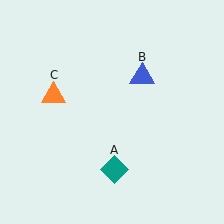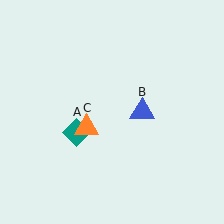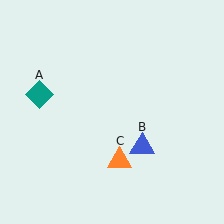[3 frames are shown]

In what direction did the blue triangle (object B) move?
The blue triangle (object B) moved down.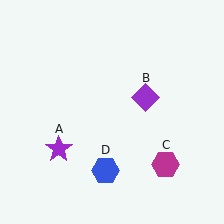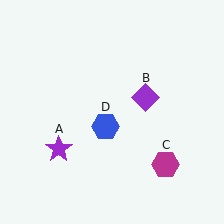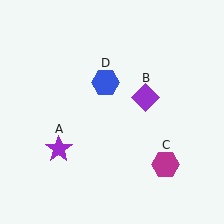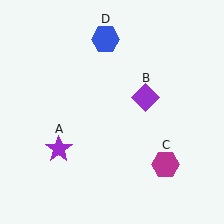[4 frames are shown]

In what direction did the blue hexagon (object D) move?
The blue hexagon (object D) moved up.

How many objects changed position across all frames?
1 object changed position: blue hexagon (object D).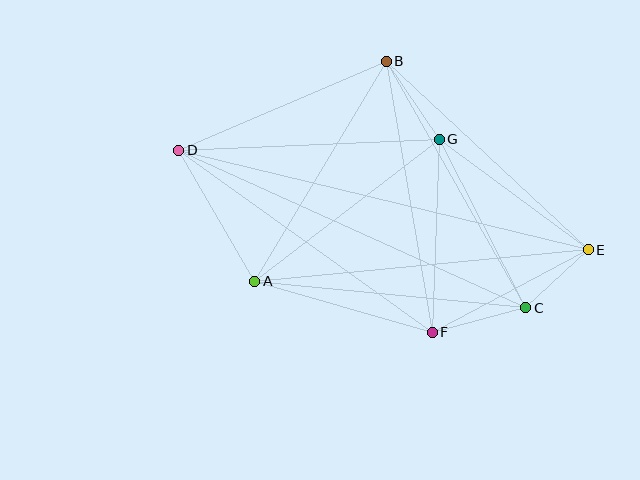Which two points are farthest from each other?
Points D and E are farthest from each other.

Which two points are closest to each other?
Points C and E are closest to each other.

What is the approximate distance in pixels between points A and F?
The distance between A and F is approximately 185 pixels.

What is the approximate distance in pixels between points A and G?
The distance between A and G is approximately 233 pixels.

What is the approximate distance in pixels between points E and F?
The distance between E and F is approximately 176 pixels.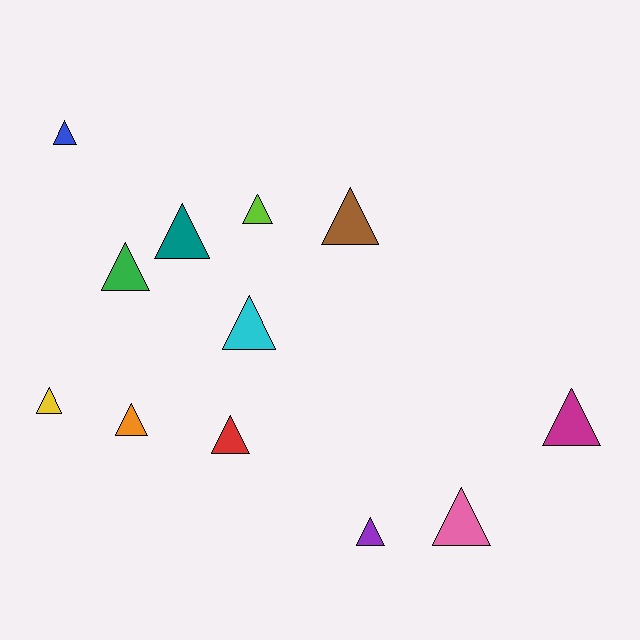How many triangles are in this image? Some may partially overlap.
There are 12 triangles.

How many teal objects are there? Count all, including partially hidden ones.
There is 1 teal object.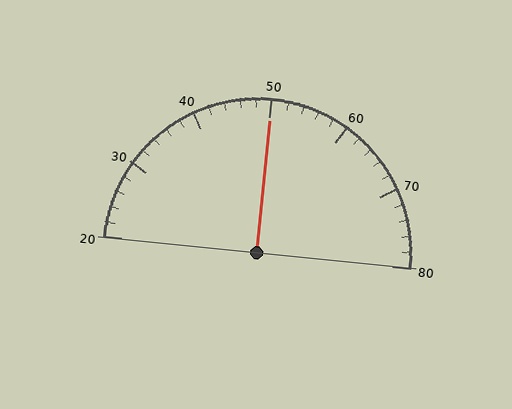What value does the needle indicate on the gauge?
The needle indicates approximately 50.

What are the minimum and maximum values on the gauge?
The gauge ranges from 20 to 80.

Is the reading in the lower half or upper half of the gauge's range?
The reading is in the upper half of the range (20 to 80).